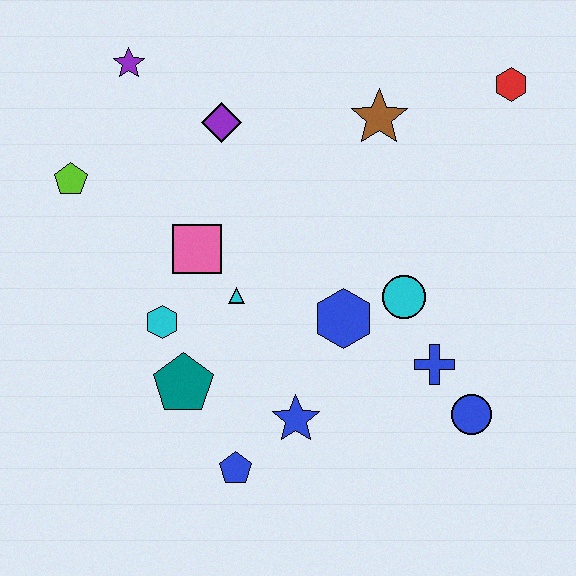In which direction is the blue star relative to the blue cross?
The blue star is to the left of the blue cross.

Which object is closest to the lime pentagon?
The purple star is closest to the lime pentagon.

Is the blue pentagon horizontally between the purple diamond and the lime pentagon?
No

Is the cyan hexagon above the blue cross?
Yes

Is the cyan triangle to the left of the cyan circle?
Yes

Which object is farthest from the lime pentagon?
The blue circle is farthest from the lime pentagon.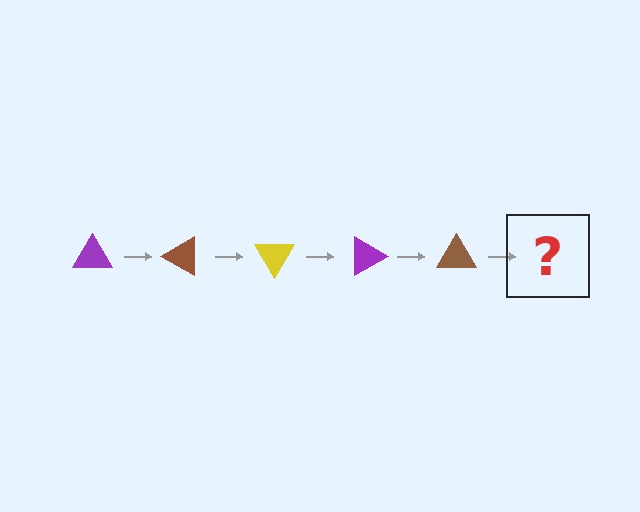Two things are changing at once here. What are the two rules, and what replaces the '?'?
The two rules are that it rotates 30 degrees each step and the color cycles through purple, brown, and yellow. The '?' should be a yellow triangle, rotated 150 degrees from the start.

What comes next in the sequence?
The next element should be a yellow triangle, rotated 150 degrees from the start.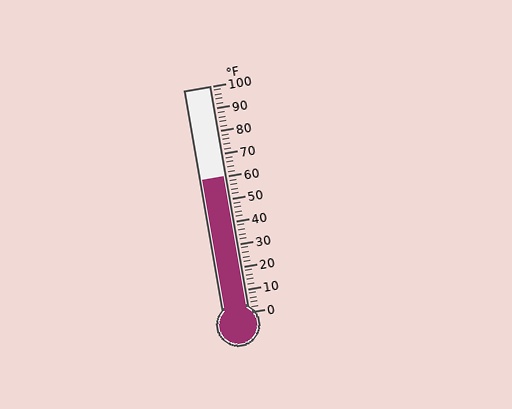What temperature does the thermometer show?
The thermometer shows approximately 60°F.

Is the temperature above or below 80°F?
The temperature is below 80°F.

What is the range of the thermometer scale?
The thermometer scale ranges from 0°F to 100°F.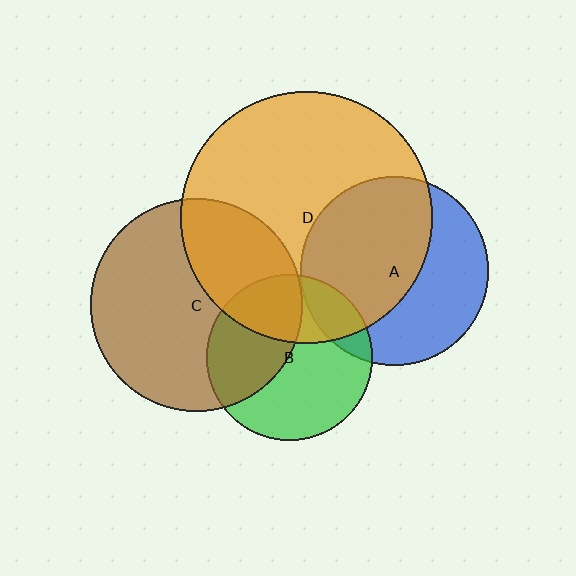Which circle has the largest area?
Circle D (orange).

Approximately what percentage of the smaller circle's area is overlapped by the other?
Approximately 35%.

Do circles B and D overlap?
Yes.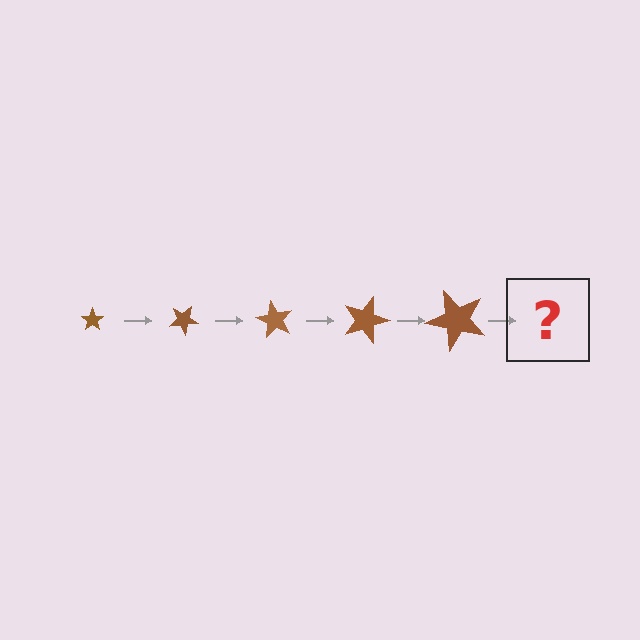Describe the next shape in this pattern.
It should be a star, larger than the previous one and rotated 150 degrees from the start.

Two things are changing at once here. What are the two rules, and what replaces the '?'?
The two rules are that the star grows larger each step and it rotates 30 degrees each step. The '?' should be a star, larger than the previous one and rotated 150 degrees from the start.